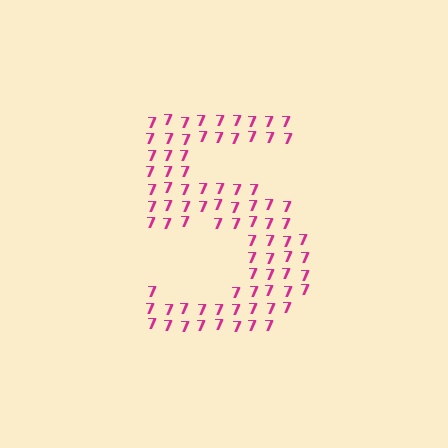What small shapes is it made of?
It is made of small digit 7's.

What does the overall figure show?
The overall figure shows the digit 5.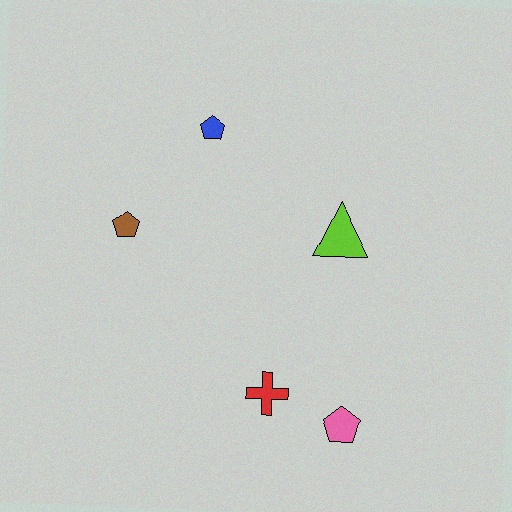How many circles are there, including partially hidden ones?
There are no circles.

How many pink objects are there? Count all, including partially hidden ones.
There is 1 pink object.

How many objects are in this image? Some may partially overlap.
There are 5 objects.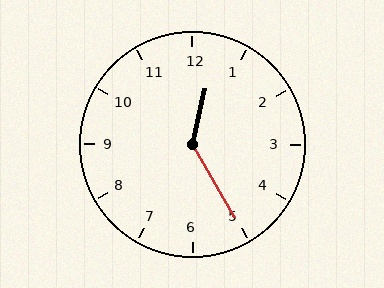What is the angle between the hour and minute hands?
Approximately 138 degrees.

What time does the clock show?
12:25.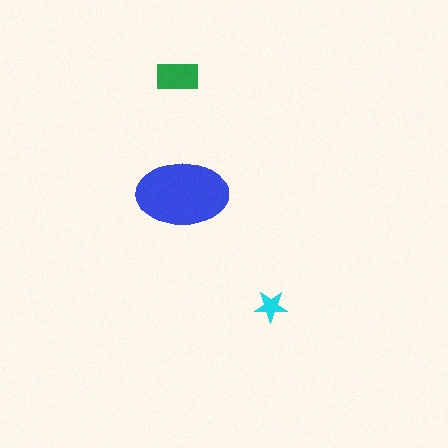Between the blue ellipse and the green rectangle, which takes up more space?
The blue ellipse.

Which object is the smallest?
The cyan star.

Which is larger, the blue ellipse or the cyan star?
The blue ellipse.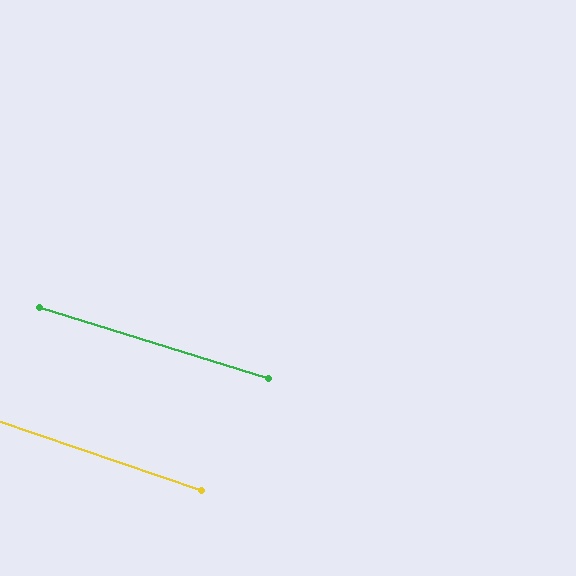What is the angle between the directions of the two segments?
Approximately 2 degrees.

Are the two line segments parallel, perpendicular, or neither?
Parallel — their directions differ by only 1.6°.